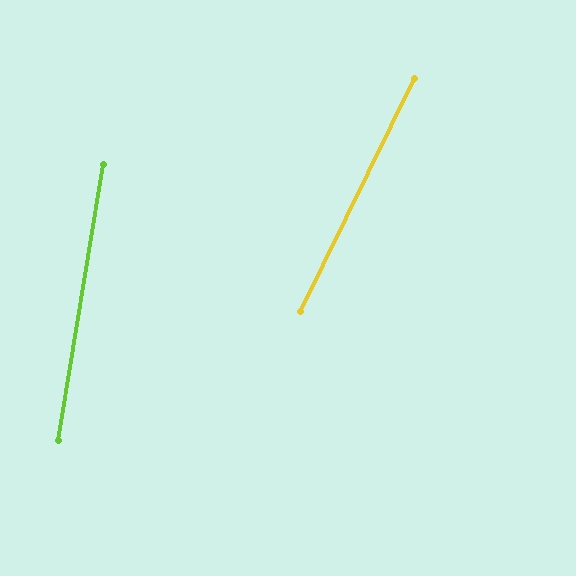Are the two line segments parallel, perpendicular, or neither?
Neither parallel nor perpendicular — they differ by about 17°.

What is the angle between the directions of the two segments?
Approximately 17 degrees.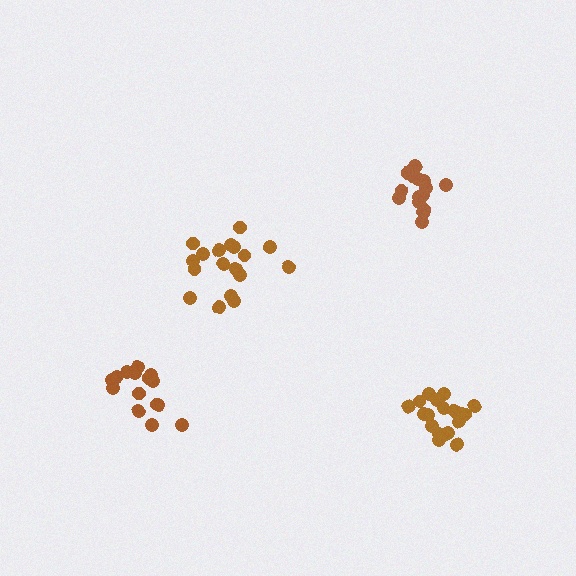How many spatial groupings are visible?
There are 4 spatial groupings.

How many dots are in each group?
Group 1: 19 dots, Group 2: 16 dots, Group 3: 18 dots, Group 4: 15 dots (68 total).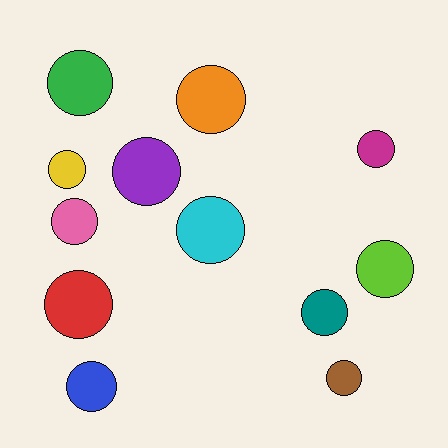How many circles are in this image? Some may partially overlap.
There are 12 circles.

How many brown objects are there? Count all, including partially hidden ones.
There is 1 brown object.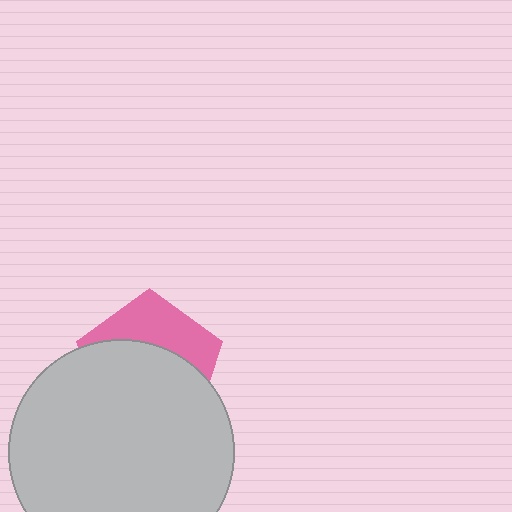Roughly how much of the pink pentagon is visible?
A small part of it is visible (roughly 36%).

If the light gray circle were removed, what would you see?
You would see the complete pink pentagon.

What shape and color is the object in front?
The object in front is a light gray circle.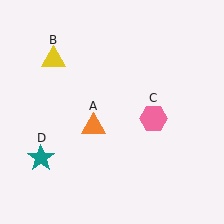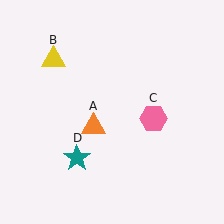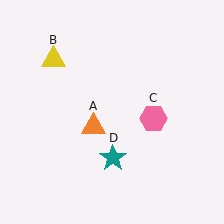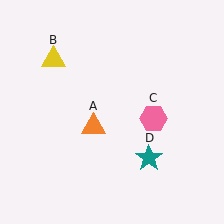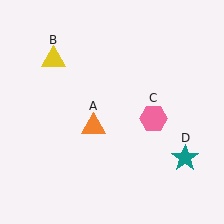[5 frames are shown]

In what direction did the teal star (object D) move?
The teal star (object D) moved right.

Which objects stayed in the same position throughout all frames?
Orange triangle (object A) and yellow triangle (object B) and pink hexagon (object C) remained stationary.